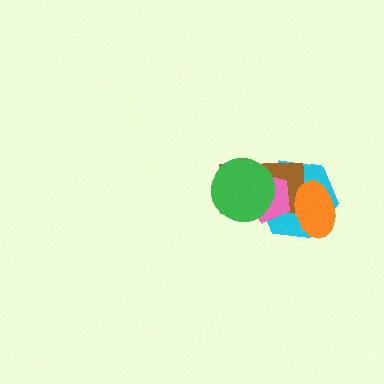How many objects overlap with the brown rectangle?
4 objects overlap with the brown rectangle.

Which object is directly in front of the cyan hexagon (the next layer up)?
The brown rectangle is directly in front of the cyan hexagon.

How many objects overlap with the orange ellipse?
3 objects overlap with the orange ellipse.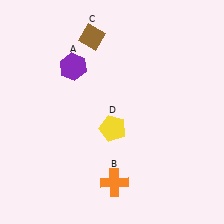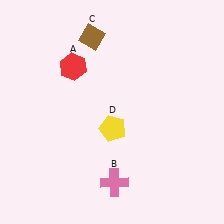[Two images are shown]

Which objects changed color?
A changed from purple to red. B changed from orange to pink.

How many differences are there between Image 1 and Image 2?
There are 2 differences between the two images.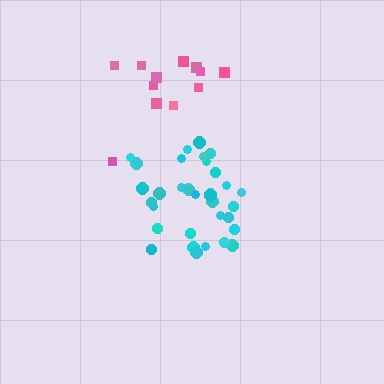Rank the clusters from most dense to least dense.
cyan, pink.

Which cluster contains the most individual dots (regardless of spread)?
Cyan (34).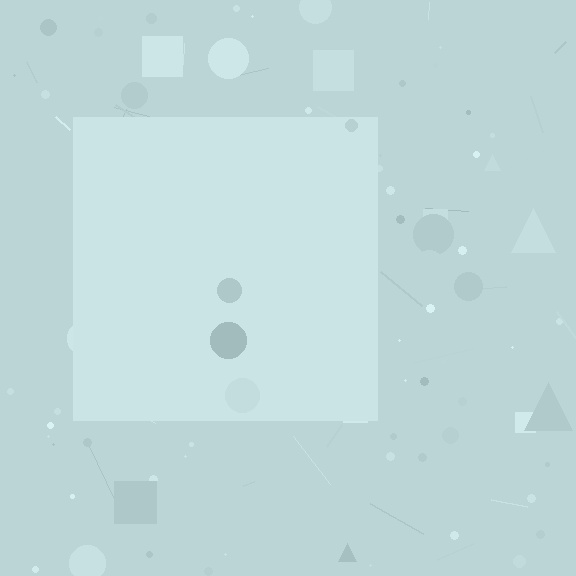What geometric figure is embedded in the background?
A square is embedded in the background.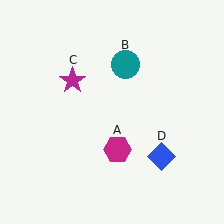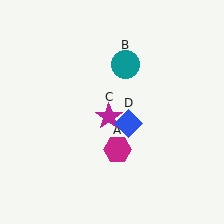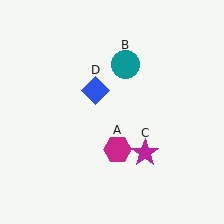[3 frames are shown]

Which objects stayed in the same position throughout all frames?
Magenta hexagon (object A) and teal circle (object B) remained stationary.